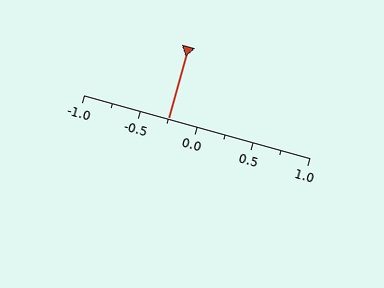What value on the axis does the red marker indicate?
The marker indicates approximately -0.25.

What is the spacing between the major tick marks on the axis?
The major ticks are spaced 0.5 apart.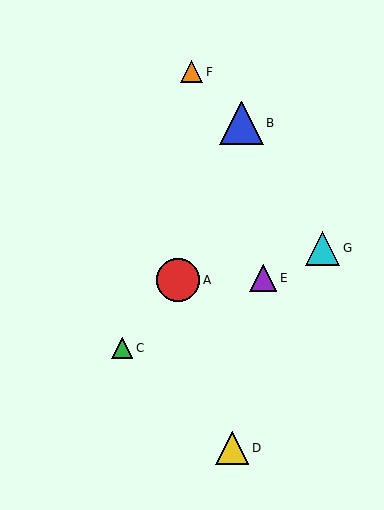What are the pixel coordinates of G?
Object G is at (323, 248).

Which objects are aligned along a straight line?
Objects C, E, G are aligned along a straight line.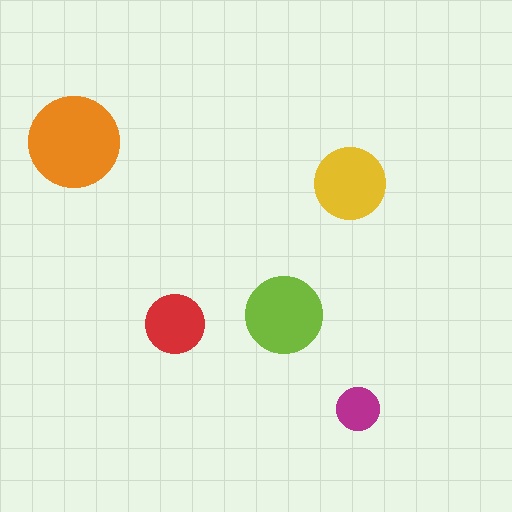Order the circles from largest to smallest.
the orange one, the lime one, the yellow one, the red one, the magenta one.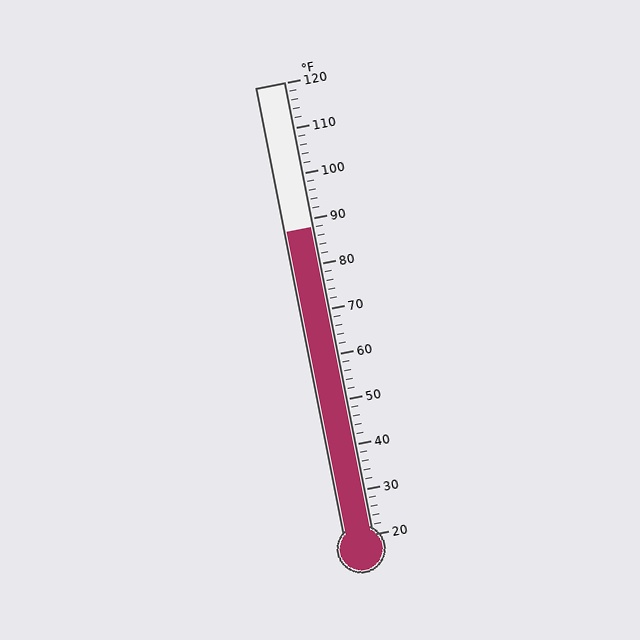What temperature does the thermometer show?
The thermometer shows approximately 88°F.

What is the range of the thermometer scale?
The thermometer scale ranges from 20°F to 120°F.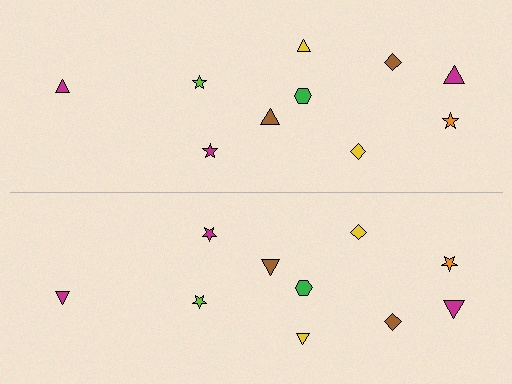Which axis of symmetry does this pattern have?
The pattern has a horizontal axis of symmetry running through the center of the image.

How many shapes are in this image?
There are 20 shapes in this image.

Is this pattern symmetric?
Yes, this pattern has bilateral (reflection) symmetry.